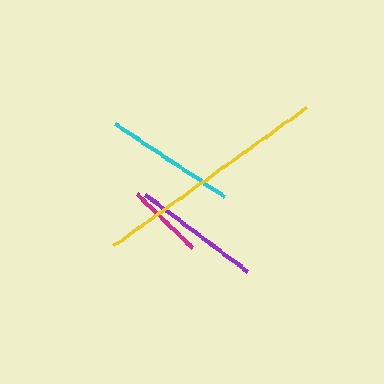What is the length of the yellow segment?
The yellow segment is approximately 237 pixels long.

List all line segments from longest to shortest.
From longest to shortest: yellow, cyan, purple, magenta.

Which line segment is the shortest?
The magenta line is the shortest at approximately 77 pixels.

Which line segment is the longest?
The yellow line is the longest at approximately 237 pixels.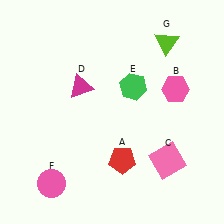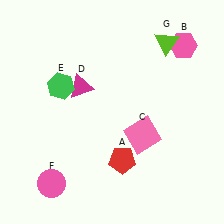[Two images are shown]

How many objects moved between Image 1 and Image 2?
3 objects moved between the two images.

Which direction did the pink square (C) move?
The pink square (C) moved up.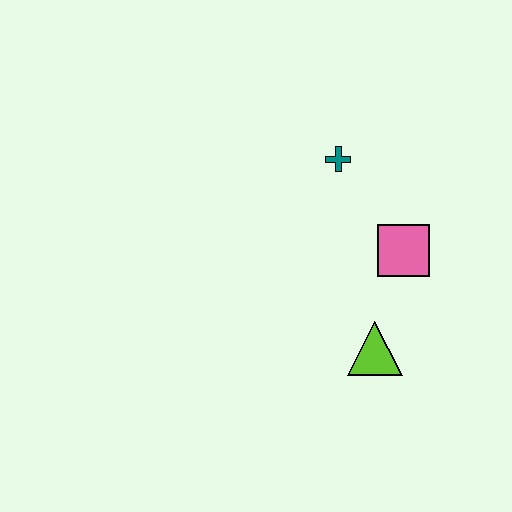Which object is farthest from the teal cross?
The lime triangle is farthest from the teal cross.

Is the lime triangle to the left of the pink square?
Yes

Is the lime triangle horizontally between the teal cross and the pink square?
Yes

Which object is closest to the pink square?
The lime triangle is closest to the pink square.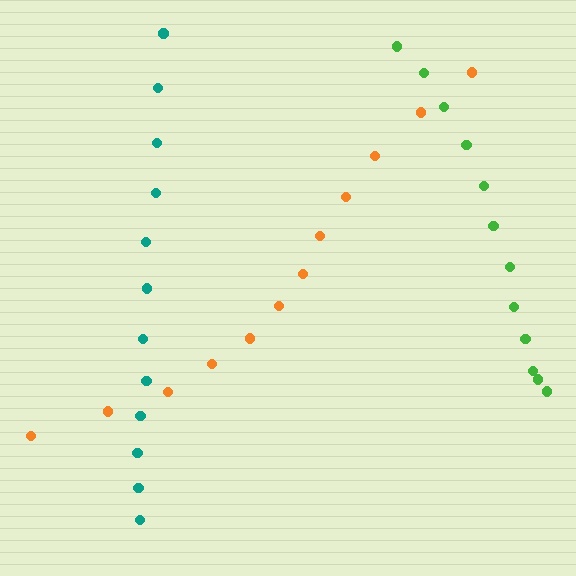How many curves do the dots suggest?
There are 3 distinct paths.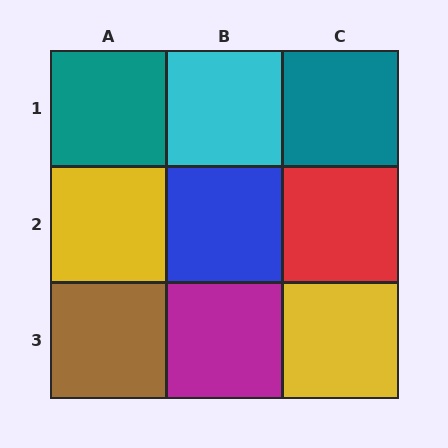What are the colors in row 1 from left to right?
Teal, cyan, teal.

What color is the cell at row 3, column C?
Yellow.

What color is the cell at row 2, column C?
Red.